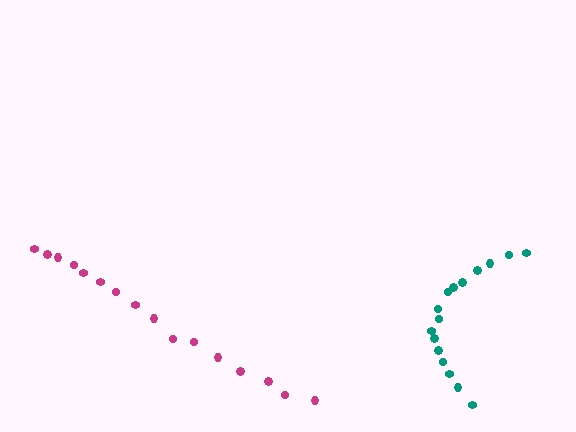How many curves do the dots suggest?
There are 2 distinct paths.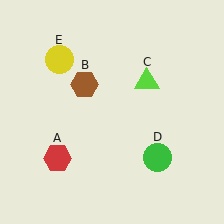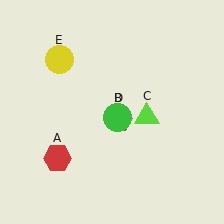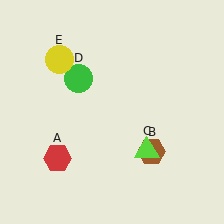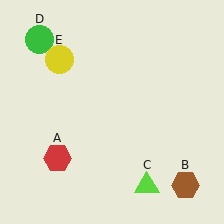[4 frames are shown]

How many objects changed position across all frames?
3 objects changed position: brown hexagon (object B), lime triangle (object C), green circle (object D).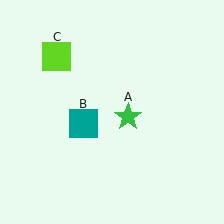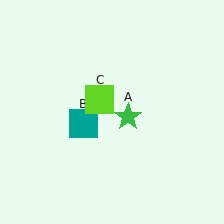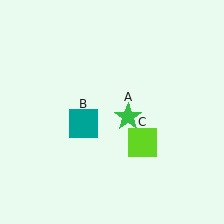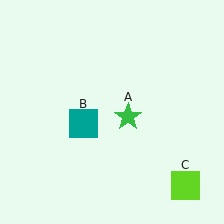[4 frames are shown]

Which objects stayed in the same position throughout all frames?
Green star (object A) and teal square (object B) remained stationary.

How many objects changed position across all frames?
1 object changed position: lime square (object C).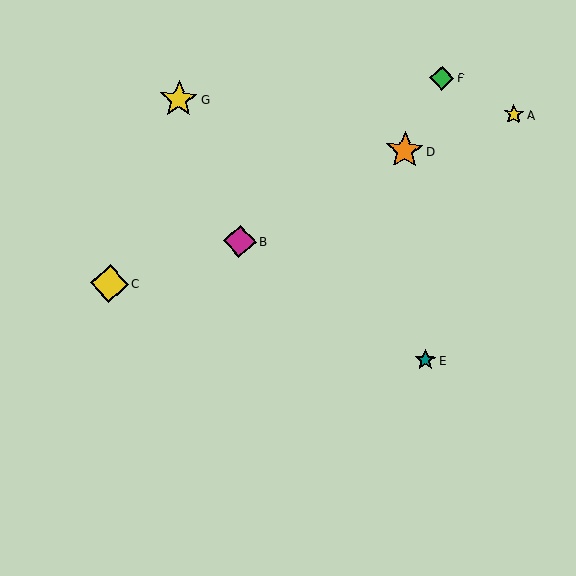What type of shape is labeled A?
Shape A is a yellow star.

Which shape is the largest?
The yellow star (labeled G) is the largest.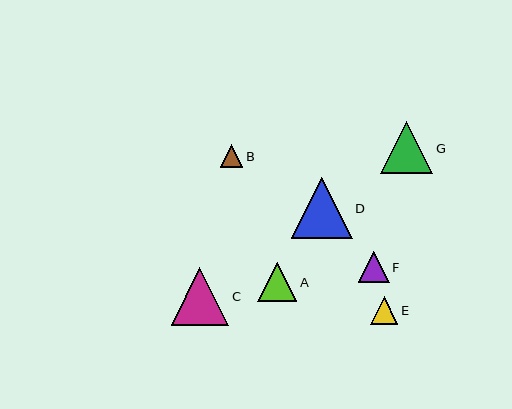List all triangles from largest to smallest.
From largest to smallest: D, C, G, A, F, E, B.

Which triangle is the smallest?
Triangle B is the smallest with a size of approximately 22 pixels.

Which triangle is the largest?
Triangle D is the largest with a size of approximately 61 pixels.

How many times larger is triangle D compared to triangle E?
Triangle D is approximately 2.2 times the size of triangle E.